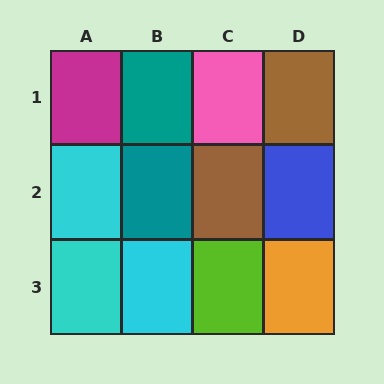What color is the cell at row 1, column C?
Pink.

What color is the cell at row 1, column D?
Brown.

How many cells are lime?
1 cell is lime.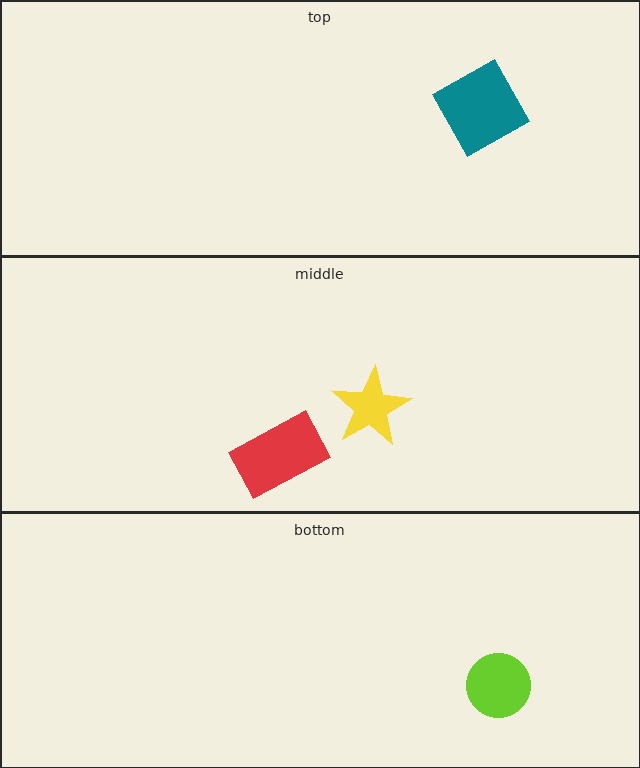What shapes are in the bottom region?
The lime circle.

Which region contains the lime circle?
The bottom region.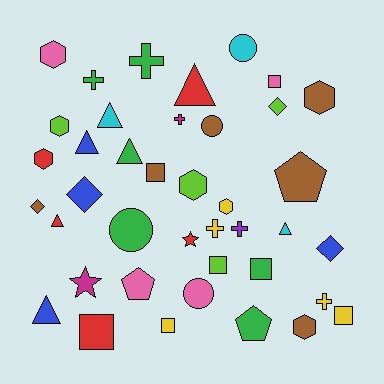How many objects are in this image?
There are 40 objects.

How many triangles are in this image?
There are 7 triangles.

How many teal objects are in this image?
There are no teal objects.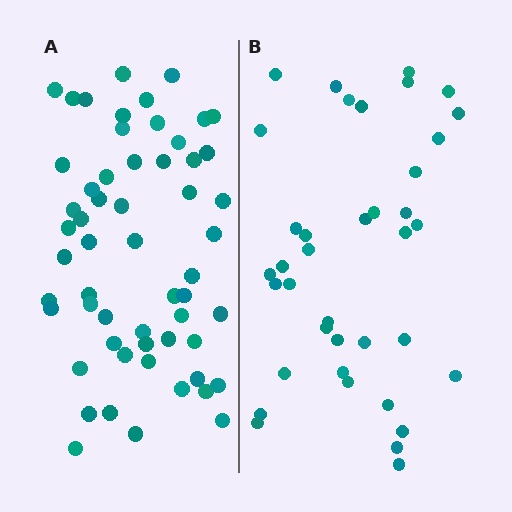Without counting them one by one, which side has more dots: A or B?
Region A (the left region) has more dots.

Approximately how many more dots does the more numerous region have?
Region A has approximately 20 more dots than region B.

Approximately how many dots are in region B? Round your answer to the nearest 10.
About 40 dots. (The exact count is 38, which rounds to 40.)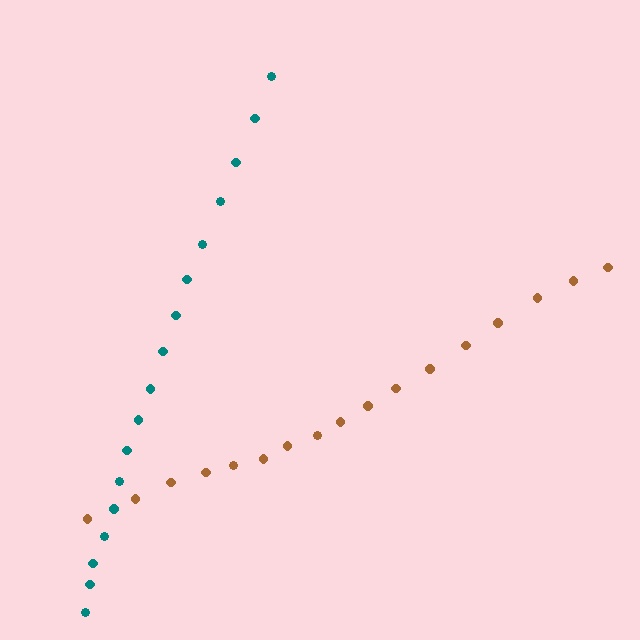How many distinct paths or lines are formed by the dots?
There are 2 distinct paths.